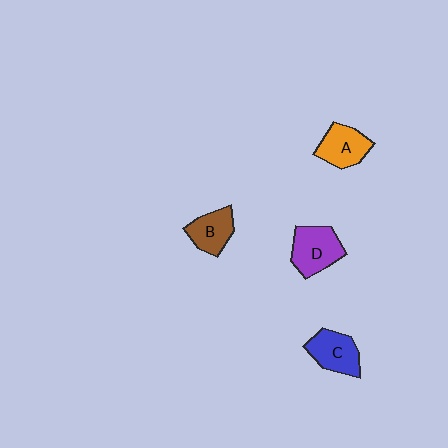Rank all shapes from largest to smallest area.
From largest to smallest: D (purple), C (blue), A (orange), B (brown).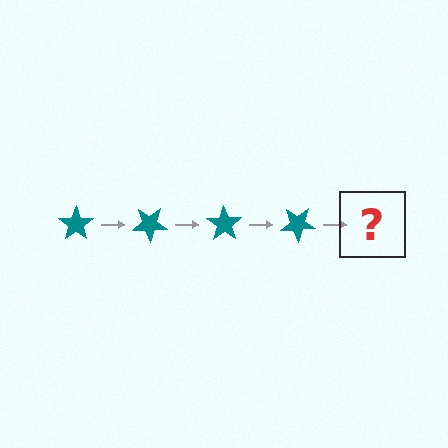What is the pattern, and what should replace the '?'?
The pattern is that the star rotates 35 degrees each step. The '?' should be a teal star rotated 140 degrees.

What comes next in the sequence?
The next element should be a teal star rotated 140 degrees.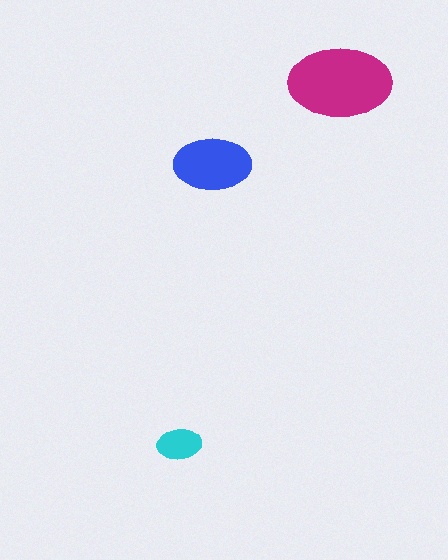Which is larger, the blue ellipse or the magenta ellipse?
The magenta one.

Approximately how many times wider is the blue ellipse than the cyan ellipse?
About 1.5 times wider.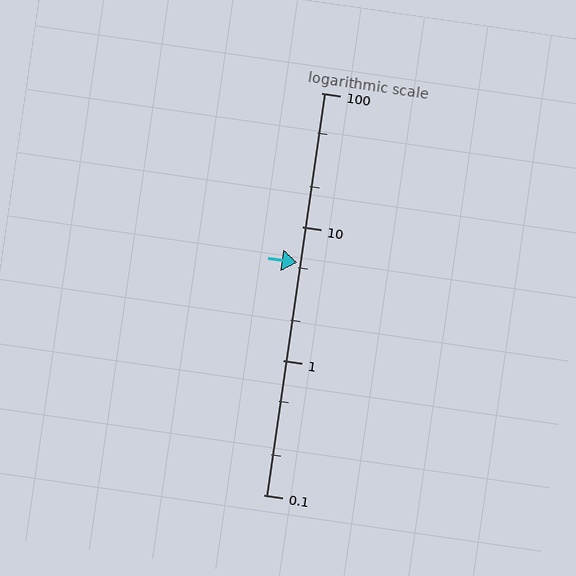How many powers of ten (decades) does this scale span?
The scale spans 3 decades, from 0.1 to 100.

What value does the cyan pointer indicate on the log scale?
The pointer indicates approximately 5.4.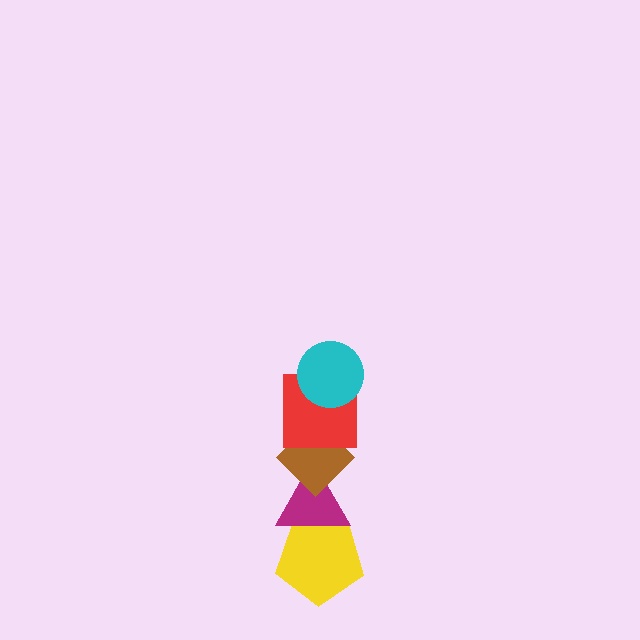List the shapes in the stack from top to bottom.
From top to bottom: the cyan circle, the red square, the brown diamond, the magenta triangle, the yellow pentagon.